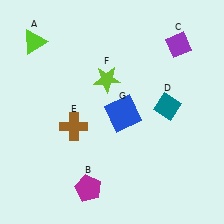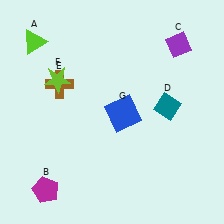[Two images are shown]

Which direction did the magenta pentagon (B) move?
The magenta pentagon (B) moved left.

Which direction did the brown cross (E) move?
The brown cross (E) moved up.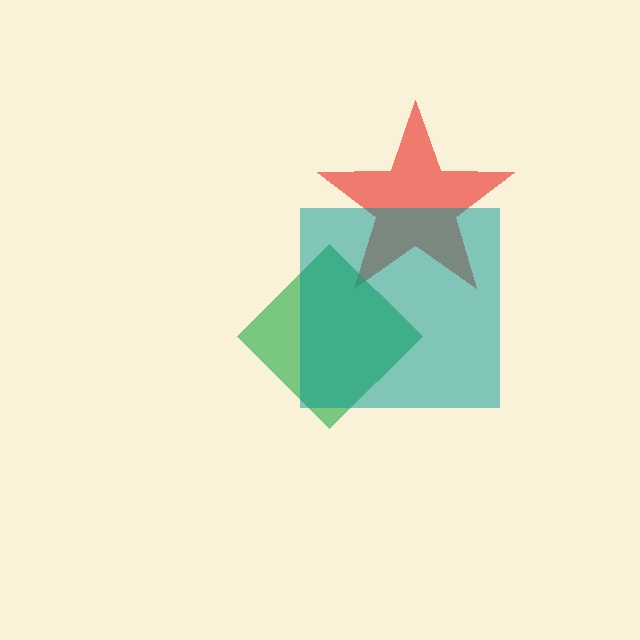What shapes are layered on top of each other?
The layered shapes are: a red star, a green diamond, a teal square.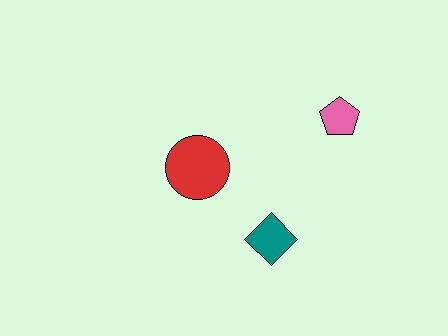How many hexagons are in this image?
There are no hexagons.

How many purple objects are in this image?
There are no purple objects.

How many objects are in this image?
There are 3 objects.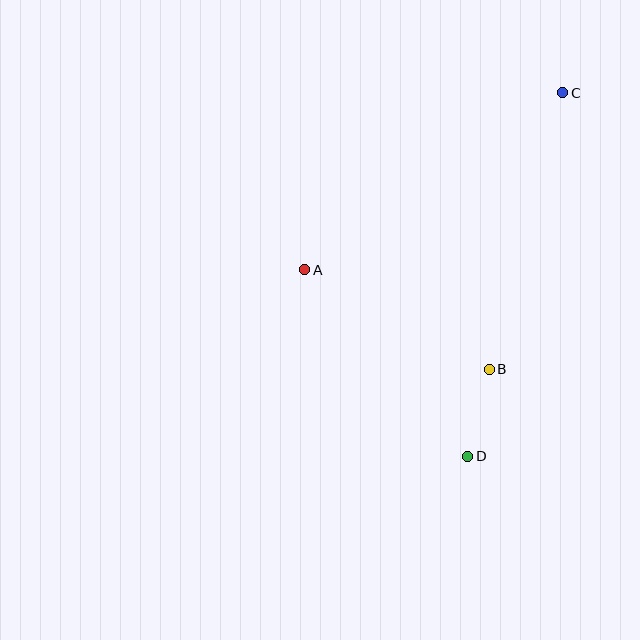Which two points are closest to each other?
Points B and D are closest to each other.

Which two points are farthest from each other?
Points C and D are farthest from each other.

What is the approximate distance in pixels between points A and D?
The distance between A and D is approximately 247 pixels.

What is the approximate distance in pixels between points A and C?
The distance between A and C is approximately 313 pixels.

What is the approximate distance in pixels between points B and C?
The distance between B and C is approximately 286 pixels.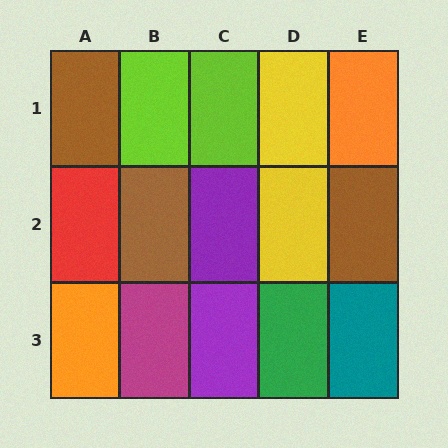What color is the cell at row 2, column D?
Yellow.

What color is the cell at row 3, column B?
Magenta.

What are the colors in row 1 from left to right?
Brown, lime, lime, yellow, orange.